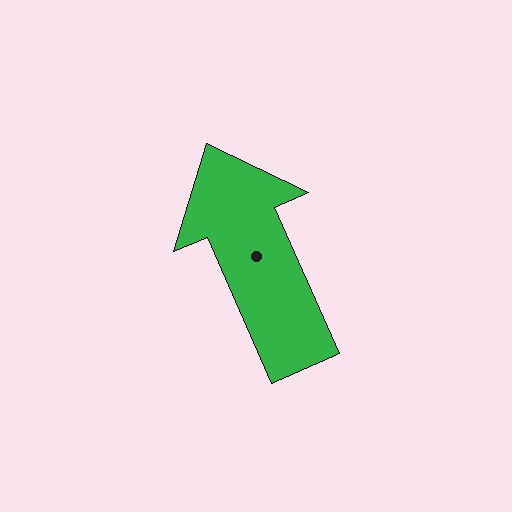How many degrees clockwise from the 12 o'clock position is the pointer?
Approximately 336 degrees.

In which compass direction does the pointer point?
Northwest.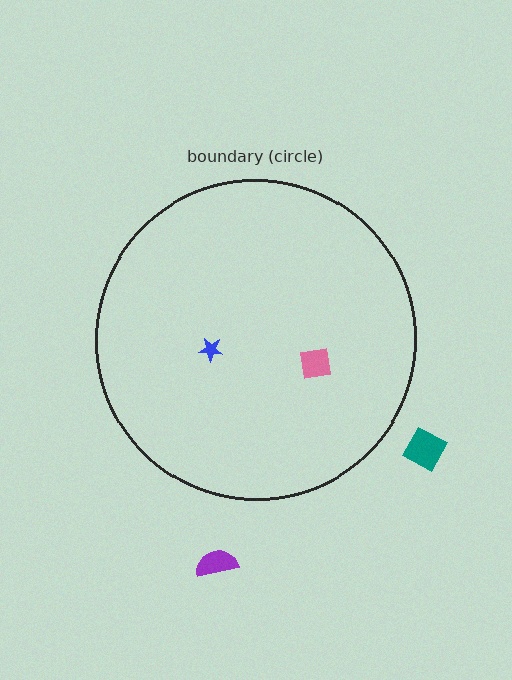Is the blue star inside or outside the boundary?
Inside.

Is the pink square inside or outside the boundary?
Inside.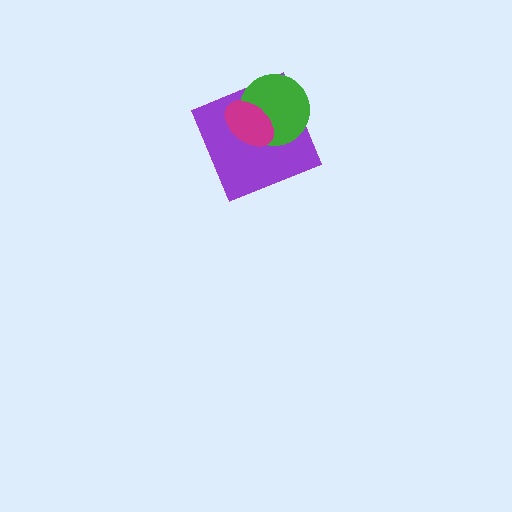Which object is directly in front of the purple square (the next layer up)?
The green circle is directly in front of the purple square.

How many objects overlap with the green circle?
2 objects overlap with the green circle.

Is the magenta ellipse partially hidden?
No, no other shape covers it.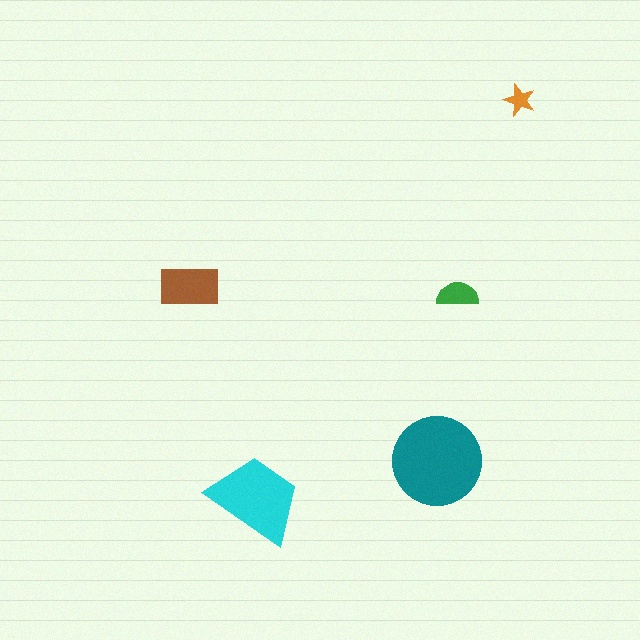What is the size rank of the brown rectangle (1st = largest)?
3rd.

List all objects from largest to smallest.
The teal circle, the cyan trapezoid, the brown rectangle, the green semicircle, the orange star.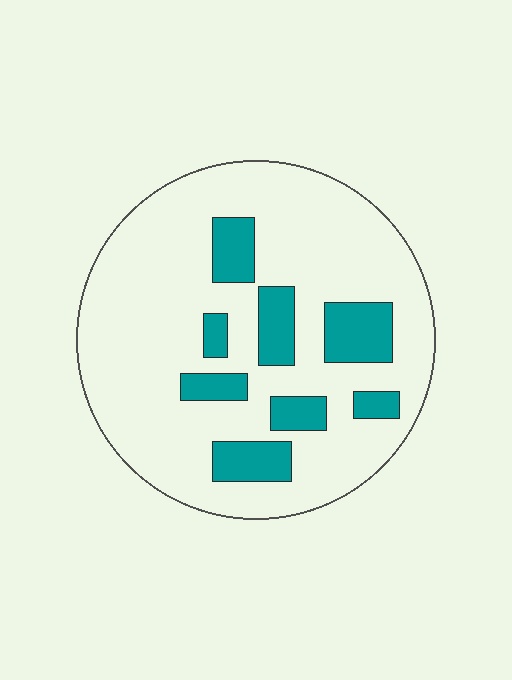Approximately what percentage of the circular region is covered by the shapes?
Approximately 20%.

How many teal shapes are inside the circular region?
8.